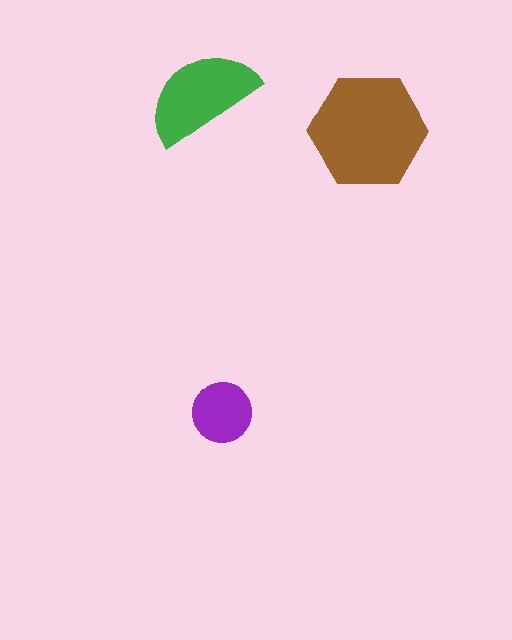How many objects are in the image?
There are 3 objects in the image.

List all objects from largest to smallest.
The brown hexagon, the green semicircle, the purple circle.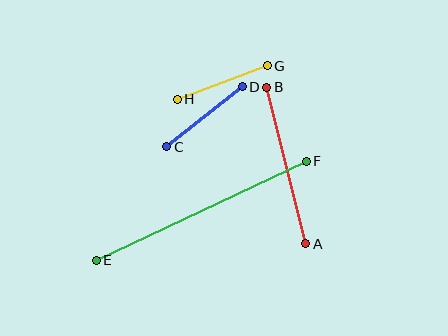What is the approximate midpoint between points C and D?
The midpoint is at approximately (205, 117) pixels.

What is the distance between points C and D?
The distance is approximately 97 pixels.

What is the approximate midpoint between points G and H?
The midpoint is at approximately (222, 83) pixels.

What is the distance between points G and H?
The distance is approximately 96 pixels.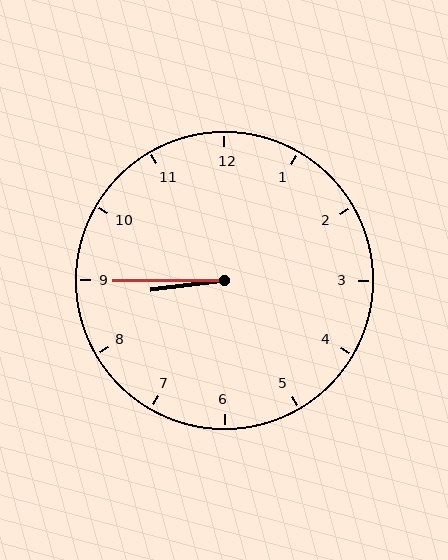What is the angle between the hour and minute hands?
Approximately 8 degrees.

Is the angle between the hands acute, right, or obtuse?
It is acute.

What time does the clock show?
8:45.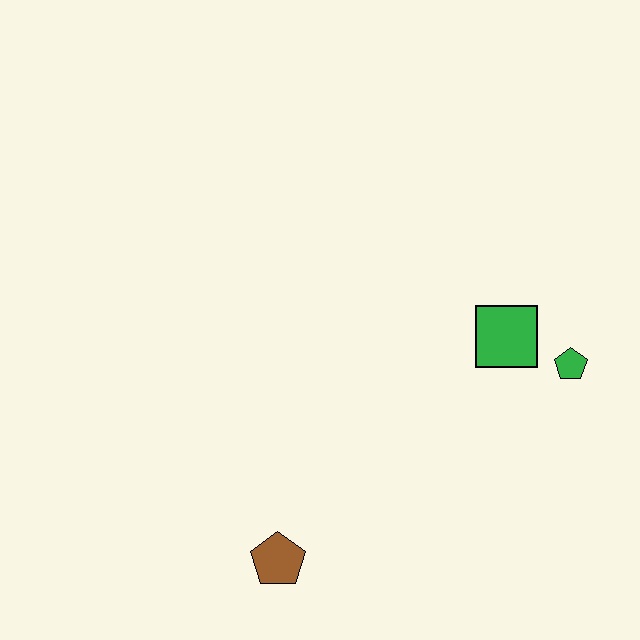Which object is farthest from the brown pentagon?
The green pentagon is farthest from the brown pentagon.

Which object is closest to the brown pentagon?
The green square is closest to the brown pentagon.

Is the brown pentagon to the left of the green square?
Yes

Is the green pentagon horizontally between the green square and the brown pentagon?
No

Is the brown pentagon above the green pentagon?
No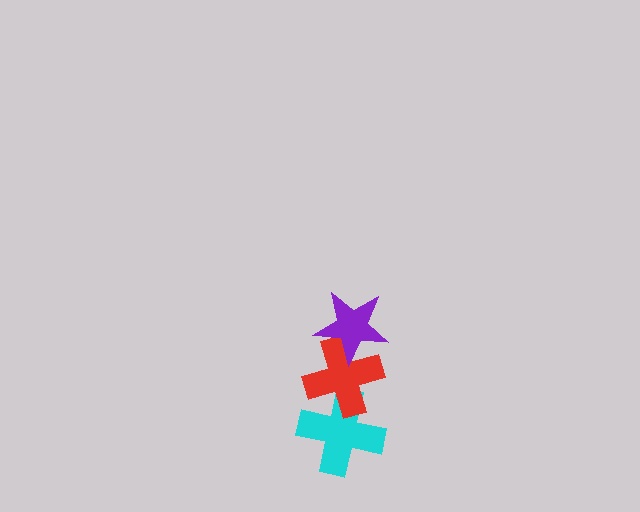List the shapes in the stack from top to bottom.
From top to bottom: the purple star, the red cross, the cyan cross.